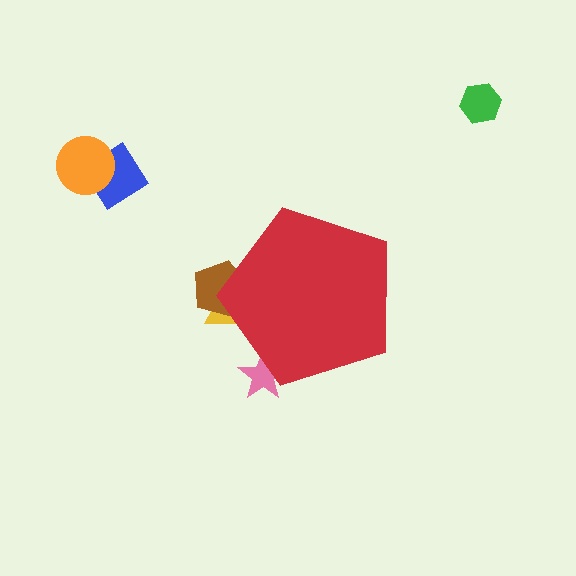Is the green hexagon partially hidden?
No, the green hexagon is fully visible.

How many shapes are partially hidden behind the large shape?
3 shapes are partially hidden.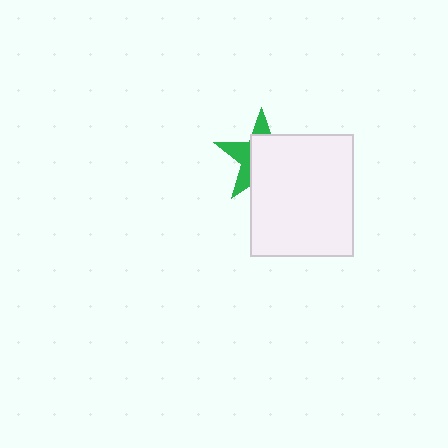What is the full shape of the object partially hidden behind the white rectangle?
The partially hidden object is a green star.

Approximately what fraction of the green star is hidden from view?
Roughly 64% of the green star is hidden behind the white rectangle.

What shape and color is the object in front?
The object in front is a white rectangle.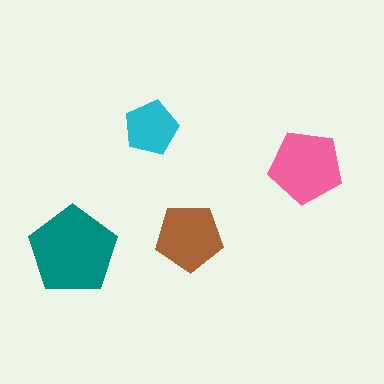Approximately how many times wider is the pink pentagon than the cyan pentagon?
About 1.5 times wider.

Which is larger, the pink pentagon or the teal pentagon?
The teal one.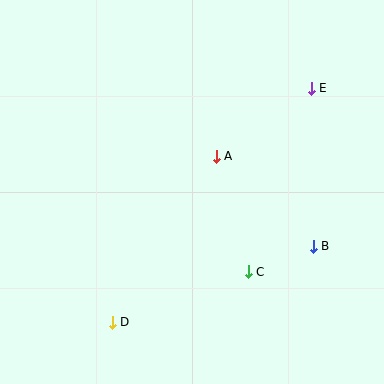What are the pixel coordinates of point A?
Point A is at (216, 156).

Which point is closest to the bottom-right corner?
Point B is closest to the bottom-right corner.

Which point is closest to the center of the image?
Point A at (216, 156) is closest to the center.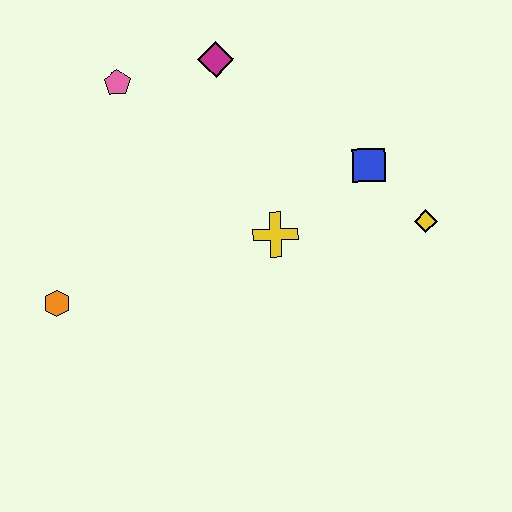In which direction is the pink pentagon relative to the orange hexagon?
The pink pentagon is above the orange hexagon.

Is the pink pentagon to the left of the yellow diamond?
Yes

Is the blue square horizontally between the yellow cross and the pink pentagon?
No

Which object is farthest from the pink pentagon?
The yellow diamond is farthest from the pink pentagon.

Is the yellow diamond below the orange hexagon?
No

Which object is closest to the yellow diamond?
The blue square is closest to the yellow diamond.